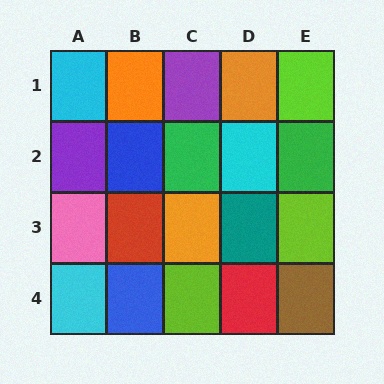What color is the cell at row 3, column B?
Red.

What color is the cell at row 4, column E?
Brown.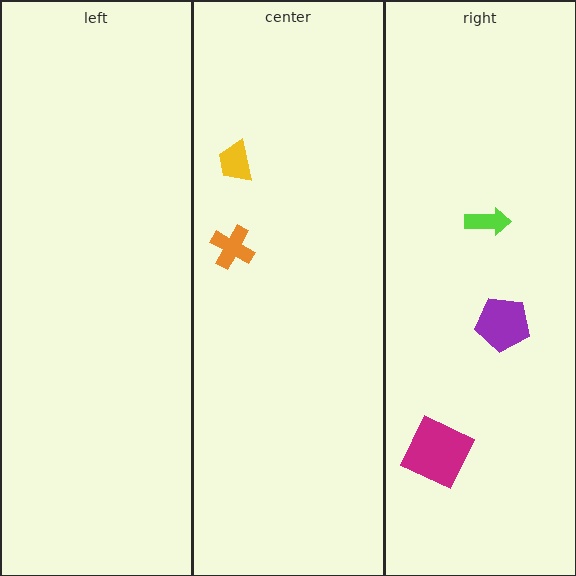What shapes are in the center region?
The orange cross, the yellow trapezoid.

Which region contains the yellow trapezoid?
The center region.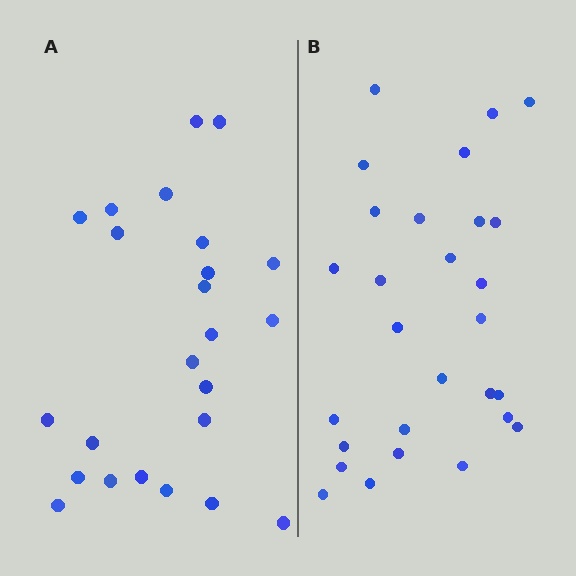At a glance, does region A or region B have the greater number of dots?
Region B (the right region) has more dots.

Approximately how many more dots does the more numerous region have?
Region B has about 4 more dots than region A.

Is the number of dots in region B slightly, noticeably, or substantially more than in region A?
Region B has only slightly more — the two regions are fairly close. The ratio is roughly 1.2 to 1.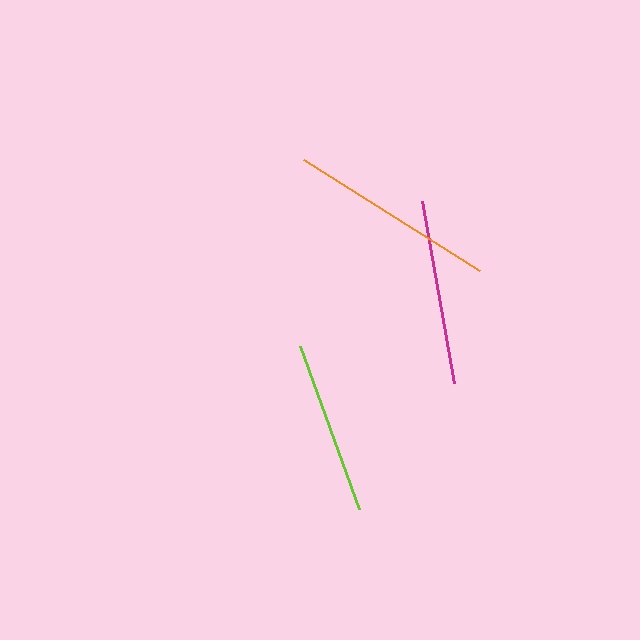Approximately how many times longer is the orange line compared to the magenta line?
The orange line is approximately 1.1 times the length of the magenta line.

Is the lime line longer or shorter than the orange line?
The orange line is longer than the lime line.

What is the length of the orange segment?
The orange segment is approximately 208 pixels long.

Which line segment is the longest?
The orange line is the longest at approximately 208 pixels.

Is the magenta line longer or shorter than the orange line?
The orange line is longer than the magenta line.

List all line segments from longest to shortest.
From longest to shortest: orange, magenta, lime.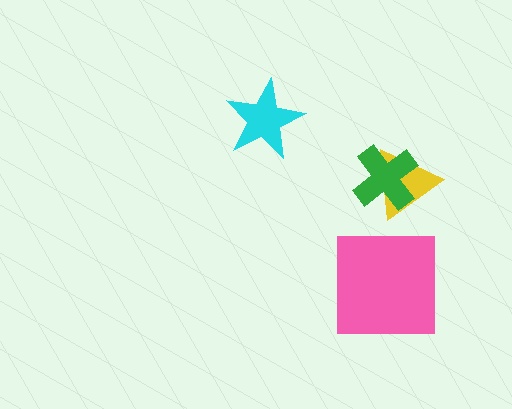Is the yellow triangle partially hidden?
Yes, it is partially covered by another shape.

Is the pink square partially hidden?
No, no other shape covers it.